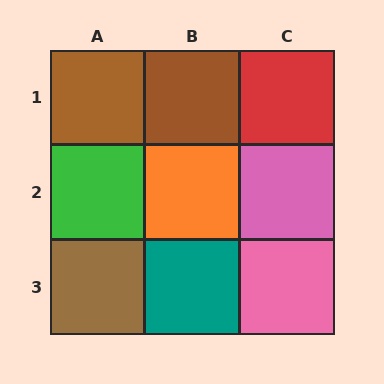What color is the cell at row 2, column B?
Orange.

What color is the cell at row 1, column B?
Brown.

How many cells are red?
1 cell is red.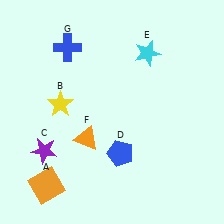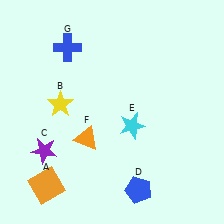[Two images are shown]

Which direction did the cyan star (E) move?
The cyan star (E) moved down.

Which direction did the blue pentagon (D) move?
The blue pentagon (D) moved down.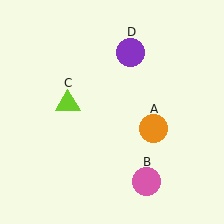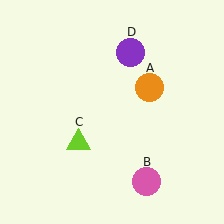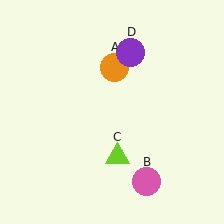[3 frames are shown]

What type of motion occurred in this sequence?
The orange circle (object A), lime triangle (object C) rotated counterclockwise around the center of the scene.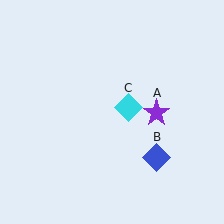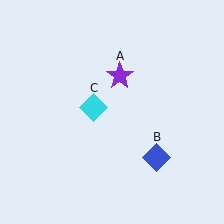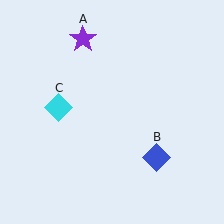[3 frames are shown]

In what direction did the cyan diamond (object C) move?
The cyan diamond (object C) moved left.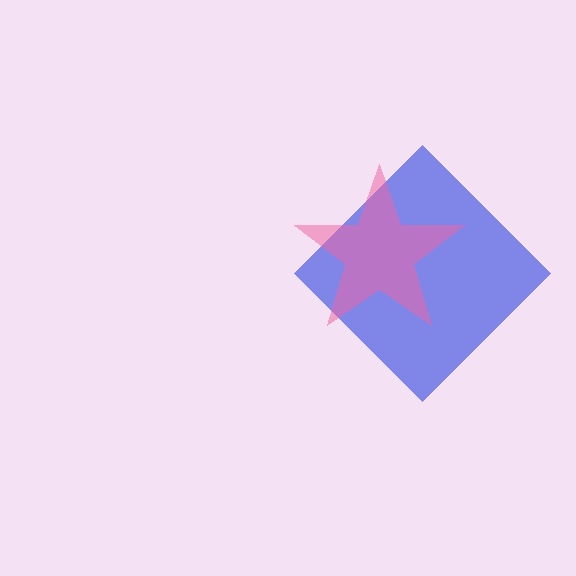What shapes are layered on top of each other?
The layered shapes are: a blue diamond, a pink star.